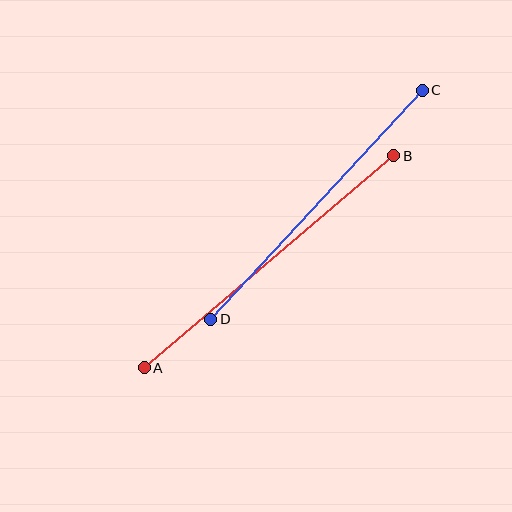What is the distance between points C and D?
The distance is approximately 312 pixels.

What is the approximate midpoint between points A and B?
The midpoint is at approximately (269, 262) pixels.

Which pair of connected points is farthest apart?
Points A and B are farthest apart.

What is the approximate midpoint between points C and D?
The midpoint is at approximately (317, 205) pixels.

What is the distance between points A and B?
The distance is approximately 328 pixels.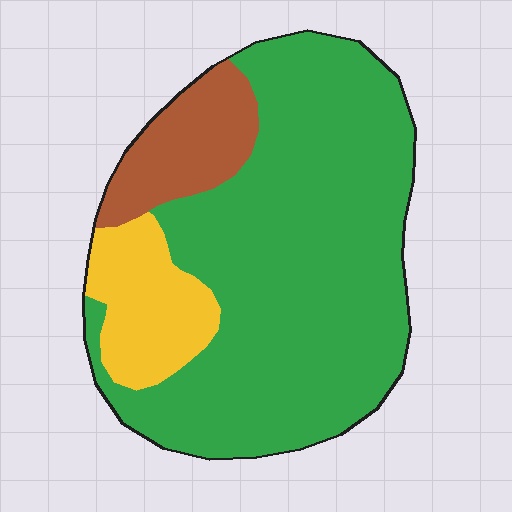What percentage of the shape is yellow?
Yellow takes up about one eighth (1/8) of the shape.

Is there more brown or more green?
Green.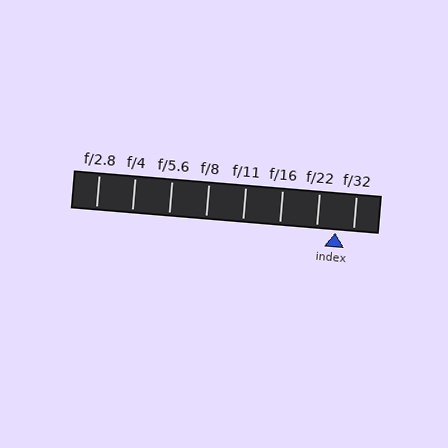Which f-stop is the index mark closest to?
The index mark is closest to f/32.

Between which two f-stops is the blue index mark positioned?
The index mark is between f/22 and f/32.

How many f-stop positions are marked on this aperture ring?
There are 8 f-stop positions marked.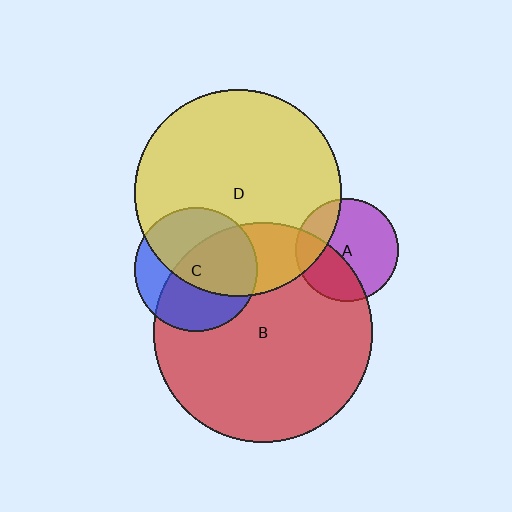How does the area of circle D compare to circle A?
Approximately 4.0 times.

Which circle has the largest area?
Circle B (red).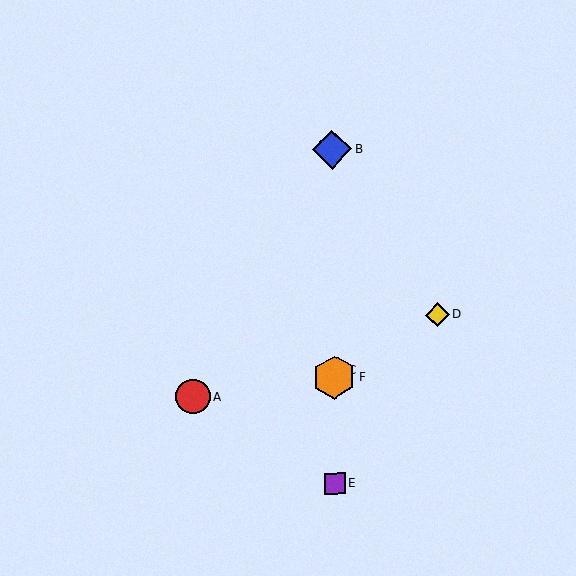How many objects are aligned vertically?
4 objects (B, C, E, F) are aligned vertically.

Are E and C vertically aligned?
Yes, both are at x≈335.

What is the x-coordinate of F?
Object F is at x≈334.